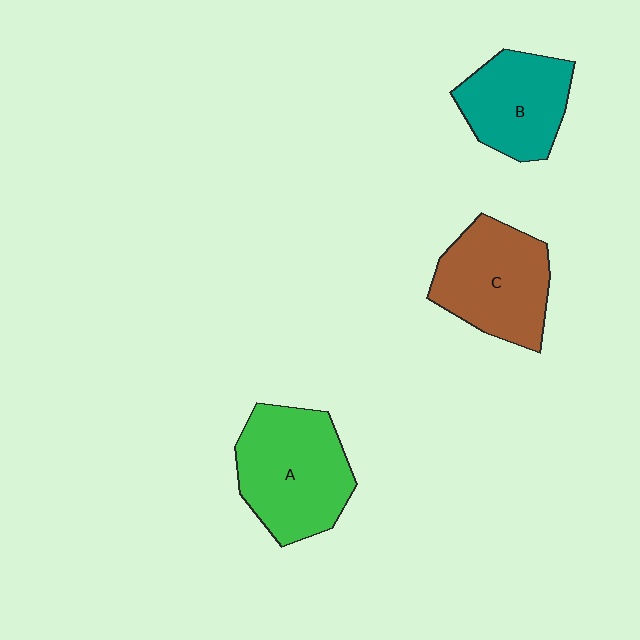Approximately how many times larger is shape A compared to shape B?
Approximately 1.3 times.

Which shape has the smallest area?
Shape B (teal).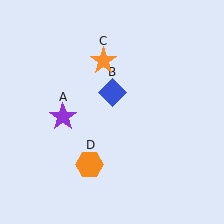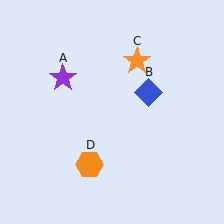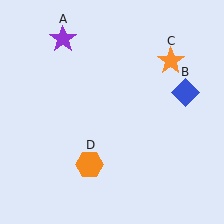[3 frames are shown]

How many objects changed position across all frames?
3 objects changed position: purple star (object A), blue diamond (object B), orange star (object C).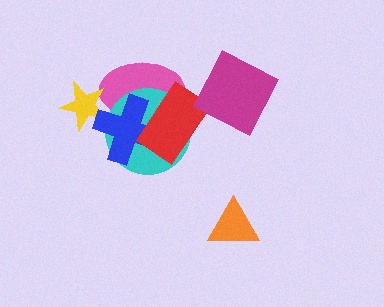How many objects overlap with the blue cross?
4 objects overlap with the blue cross.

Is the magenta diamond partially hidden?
No, no other shape covers it.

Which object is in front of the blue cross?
The red rectangle is in front of the blue cross.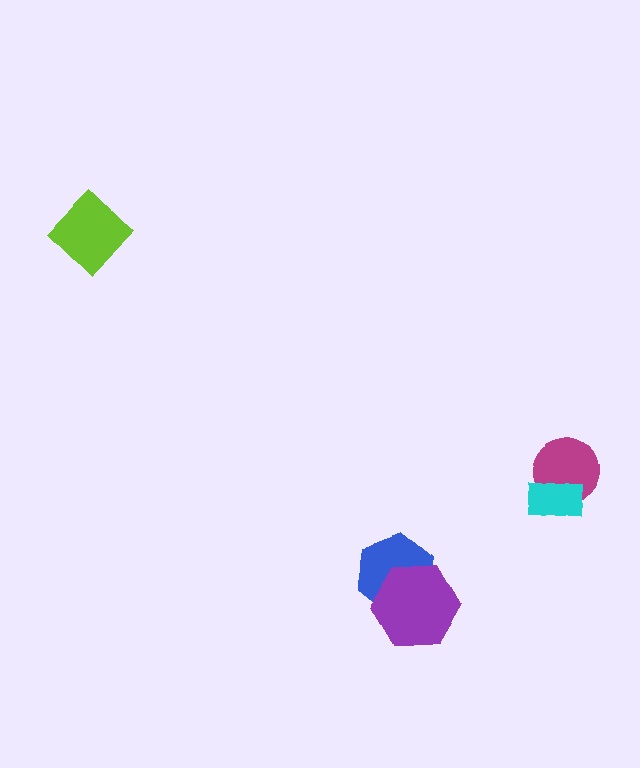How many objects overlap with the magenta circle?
1 object overlaps with the magenta circle.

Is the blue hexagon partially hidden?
Yes, it is partially covered by another shape.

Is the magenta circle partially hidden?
Yes, it is partially covered by another shape.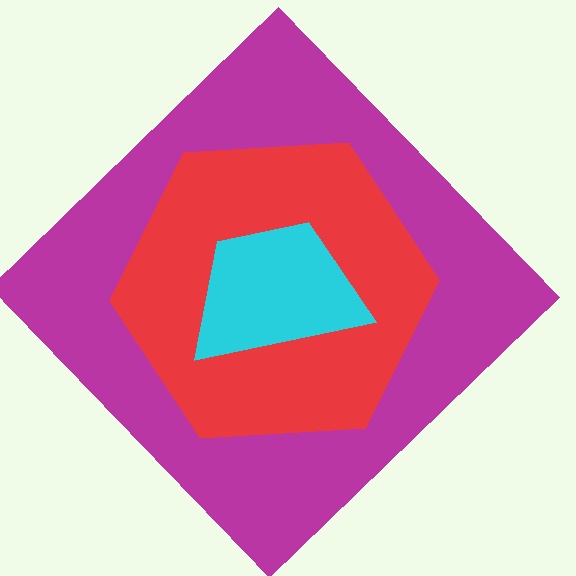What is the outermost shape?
The magenta diamond.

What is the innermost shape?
The cyan trapezoid.